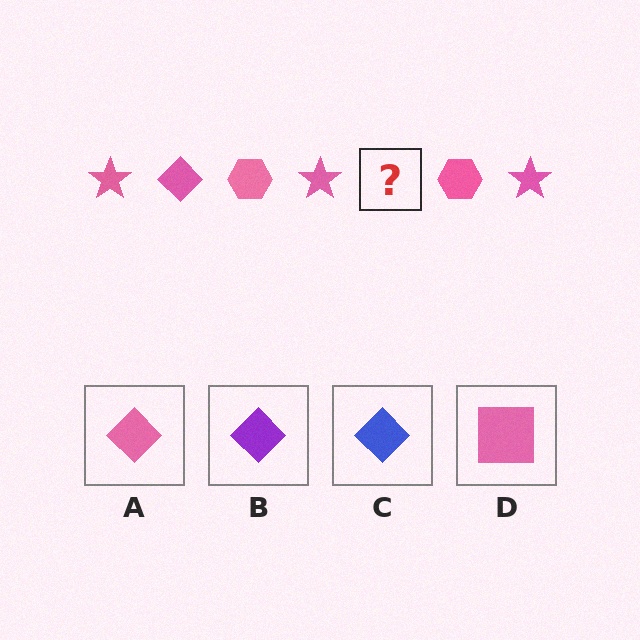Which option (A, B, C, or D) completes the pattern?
A.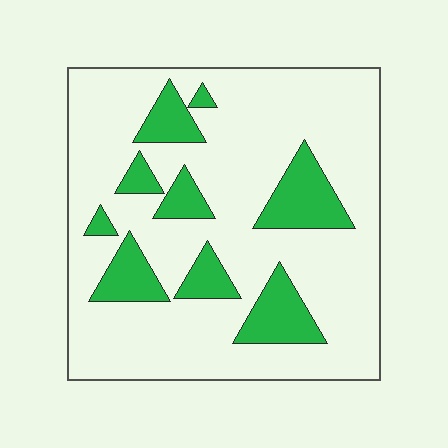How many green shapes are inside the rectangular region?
9.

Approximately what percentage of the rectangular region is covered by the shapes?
Approximately 20%.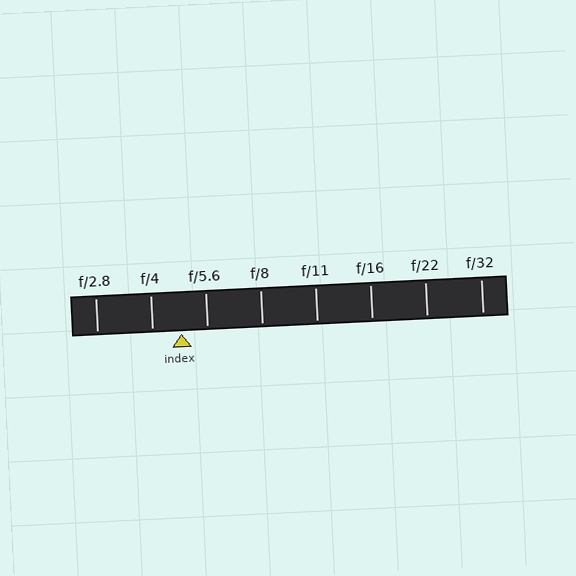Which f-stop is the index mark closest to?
The index mark is closest to f/5.6.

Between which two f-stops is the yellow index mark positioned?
The index mark is between f/4 and f/5.6.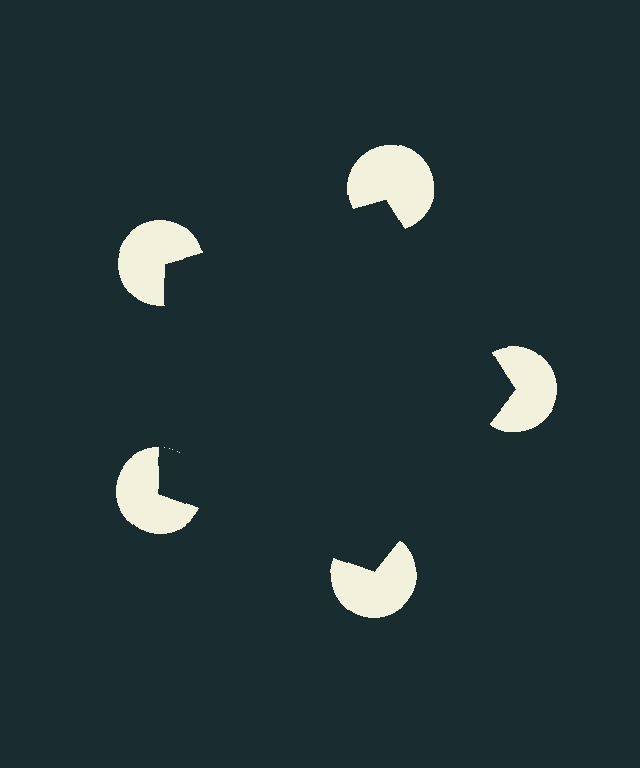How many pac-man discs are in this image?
There are 5 — one at each vertex of the illusory pentagon.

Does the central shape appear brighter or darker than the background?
It typically appears slightly darker than the background, even though no actual brightness change is drawn.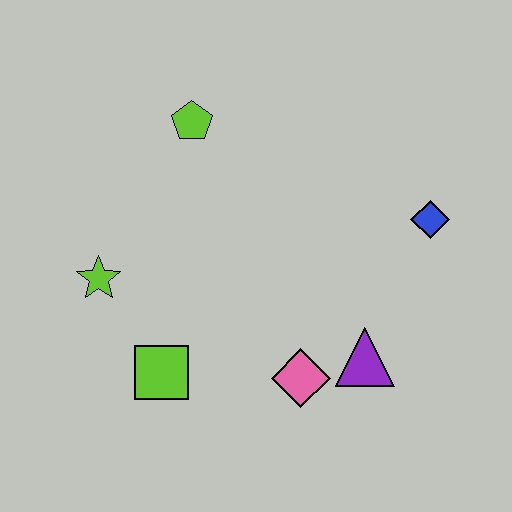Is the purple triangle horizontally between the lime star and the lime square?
No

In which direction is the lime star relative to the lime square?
The lime star is above the lime square.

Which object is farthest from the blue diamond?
The lime star is farthest from the blue diamond.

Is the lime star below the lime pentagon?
Yes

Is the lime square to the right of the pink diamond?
No